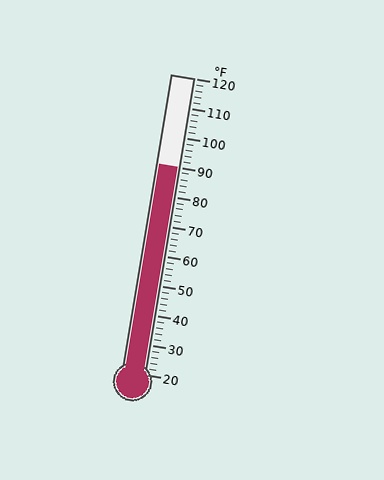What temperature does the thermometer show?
The thermometer shows approximately 90°F.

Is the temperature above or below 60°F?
The temperature is above 60°F.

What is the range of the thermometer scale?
The thermometer scale ranges from 20°F to 120°F.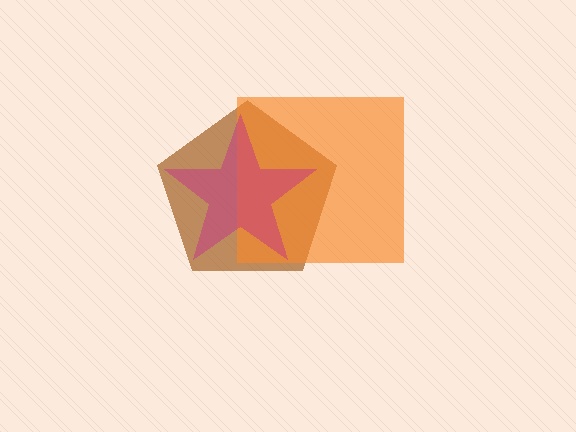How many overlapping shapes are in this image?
There are 3 overlapping shapes in the image.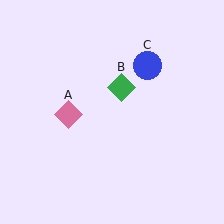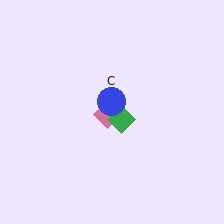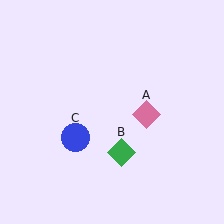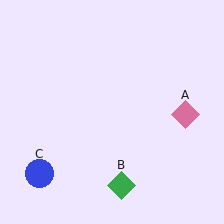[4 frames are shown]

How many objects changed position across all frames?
3 objects changed position: pink diamond (object A), green diamond (object B), blue circle (object C).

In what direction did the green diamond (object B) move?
The green diamond (object B) moved down.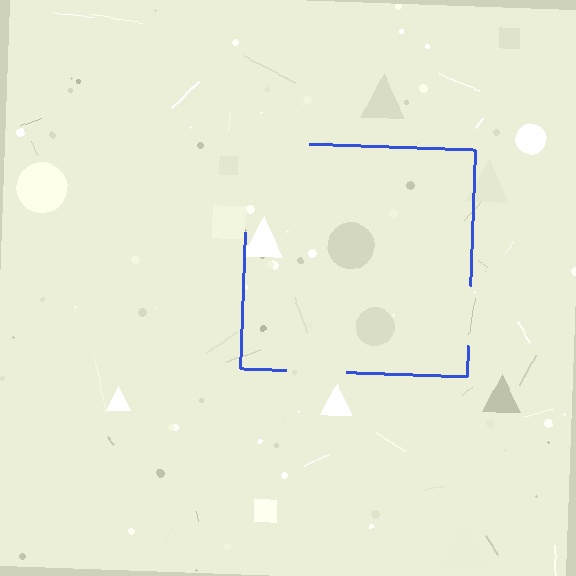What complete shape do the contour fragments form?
The contour fragments form a square.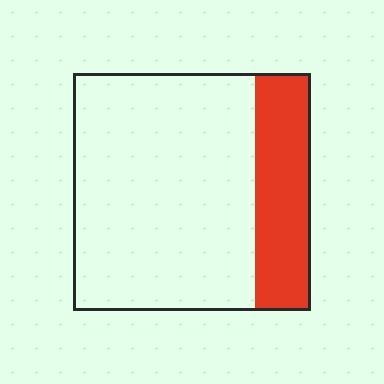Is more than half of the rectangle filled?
No.